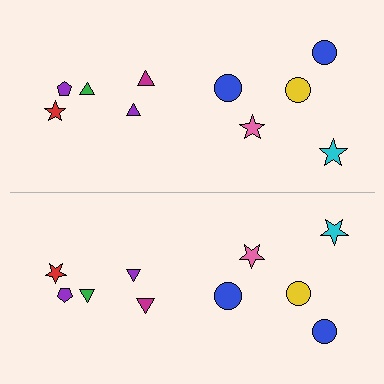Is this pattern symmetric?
Yes, this pattern has bilateral (reflection) symmetry.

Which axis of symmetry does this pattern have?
The pattern has a horizontal axis of symmetry running through the center of the image.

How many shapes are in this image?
There are 20 shapes in this image.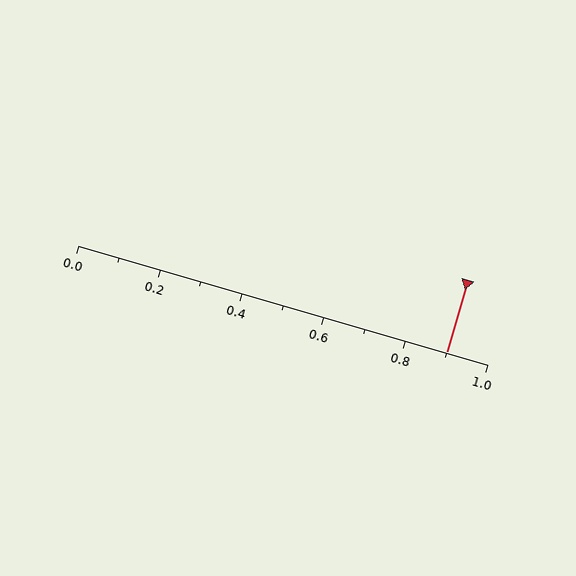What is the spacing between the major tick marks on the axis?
The major ticks are spaced 0.2 apart.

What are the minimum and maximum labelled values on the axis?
The axis runs from 0.0 to 1.0.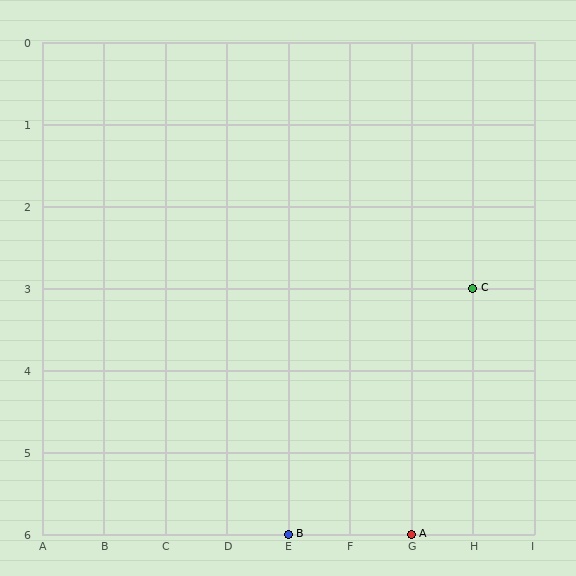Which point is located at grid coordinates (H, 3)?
Point C is at (H, 3).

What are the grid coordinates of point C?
Point C is at grid coordinates (H, 3).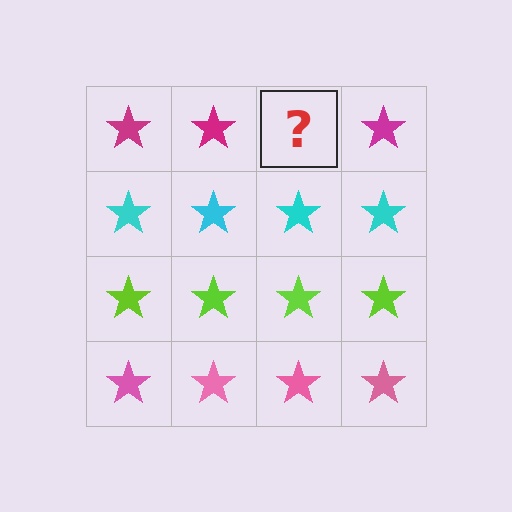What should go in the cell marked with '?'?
The missing cell should contain a magenta star.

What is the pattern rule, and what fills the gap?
The rule is that each row has a consistent color. The gap should be filled with a magenta star.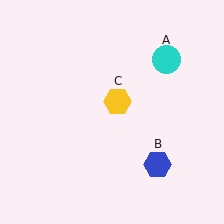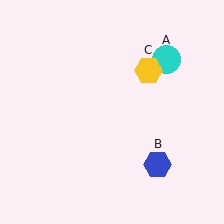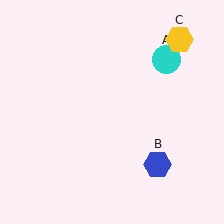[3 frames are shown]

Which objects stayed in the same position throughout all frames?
Cyan circle (object A) and blue hexagon (object B) remained stationary.